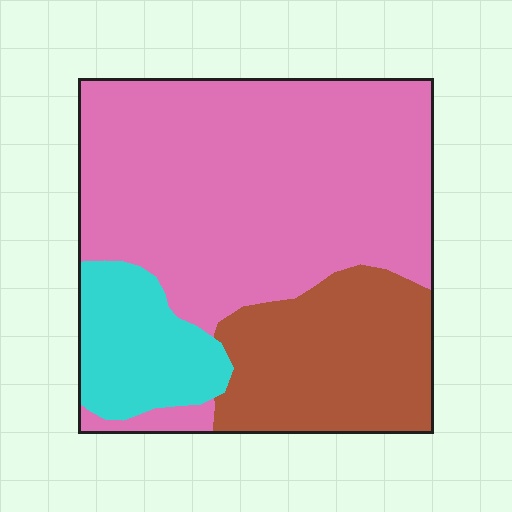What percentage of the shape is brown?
Brown covers roughly 25% of the shape.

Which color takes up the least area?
Cyan, at roughly 15%.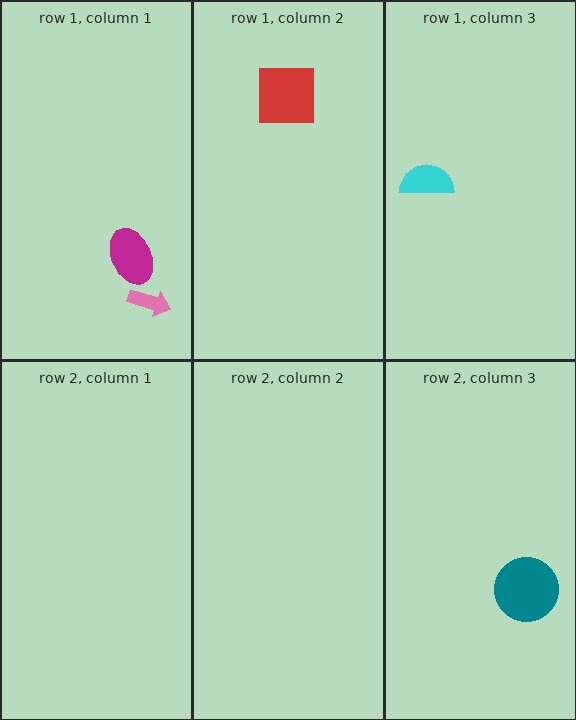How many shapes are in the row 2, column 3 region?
1.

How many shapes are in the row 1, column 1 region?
2.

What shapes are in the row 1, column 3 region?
The cyan semicircle.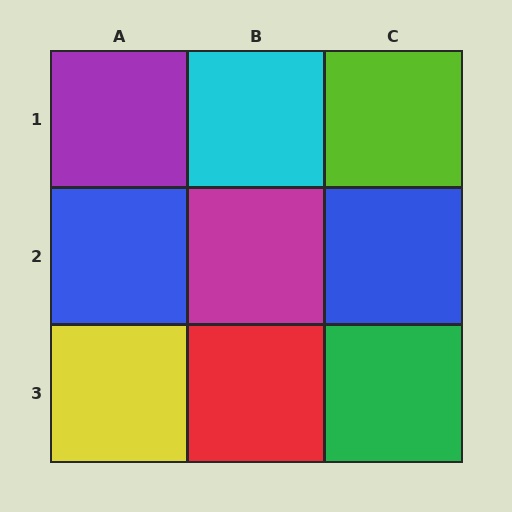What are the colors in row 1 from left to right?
Purple, cyan, lime.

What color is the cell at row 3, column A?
Yellow.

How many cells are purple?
1 cell is purple.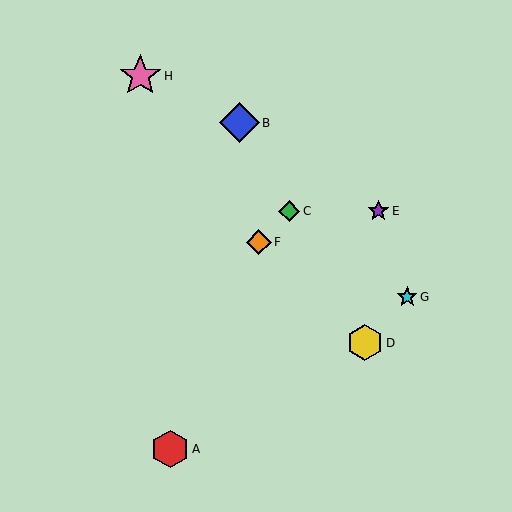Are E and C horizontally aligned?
Yes, both are at y≈211.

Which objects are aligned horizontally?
Objects C, E are aligned horizontally.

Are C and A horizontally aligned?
No, C is at y≈211 and A is at y≈449.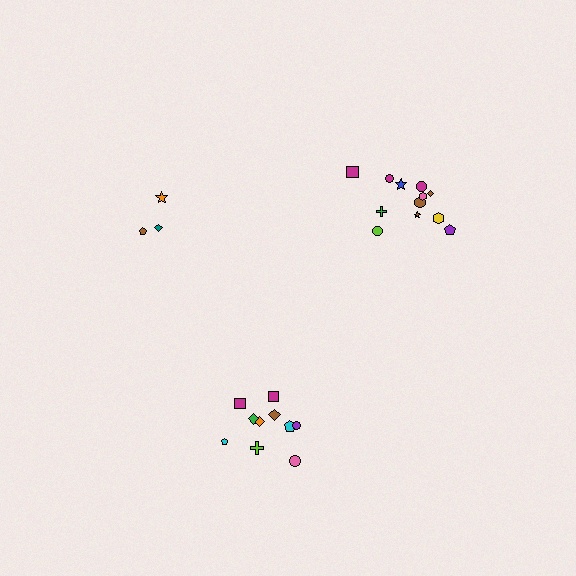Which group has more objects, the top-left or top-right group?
The top-right group.